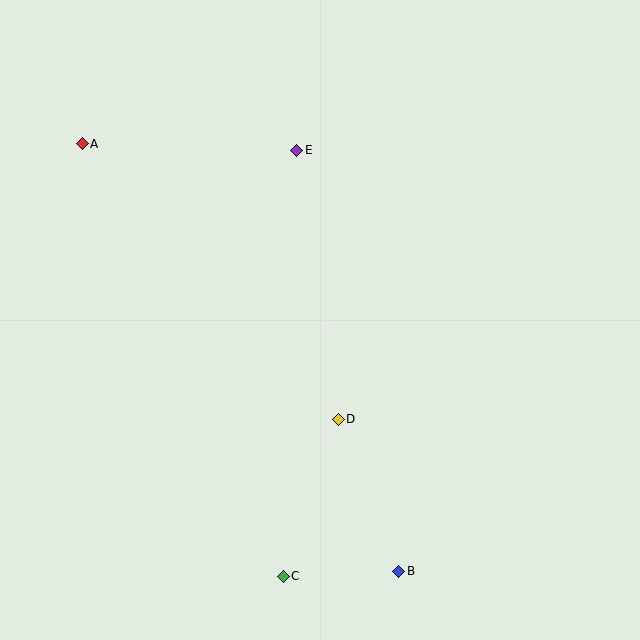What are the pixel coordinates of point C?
Point C is at (283, 576).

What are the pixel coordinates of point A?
Point A is at (82, 144).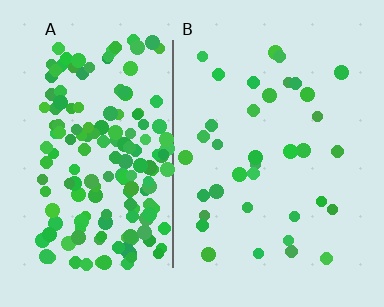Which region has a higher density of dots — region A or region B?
A (the left).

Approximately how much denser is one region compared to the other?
Approximately 4.8× — region A over region B.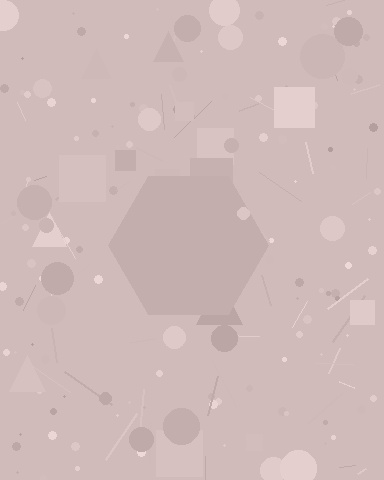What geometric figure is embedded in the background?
A hexagon is embedded in the background.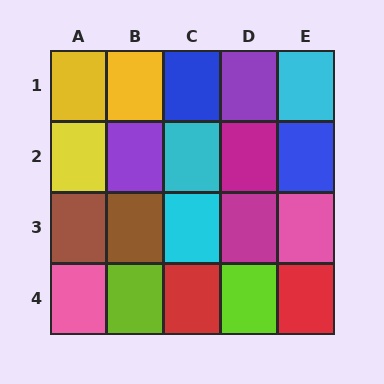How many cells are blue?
2 cells are blue.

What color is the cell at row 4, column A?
Pink.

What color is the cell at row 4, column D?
Lime.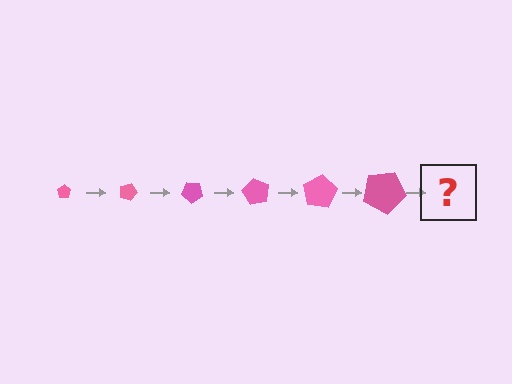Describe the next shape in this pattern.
It should be a pentagon, larger than the previous one and rotated 120 degrees from the start.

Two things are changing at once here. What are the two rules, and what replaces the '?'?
The two rules are that the pentagon grows larger each step and it rotates 20 degrees each step. The '?' should be a pentagon, larger than the previous one and rotated 120 degrees from the start.